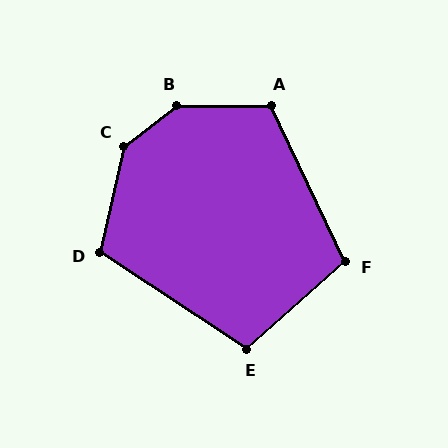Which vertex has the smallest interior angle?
E, at approximately 105 degrees.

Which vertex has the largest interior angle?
B, at approximately 143 degrees.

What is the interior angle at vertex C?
Approximately 139 degrees (obtuse).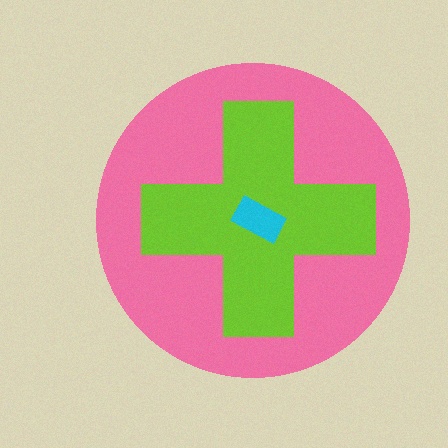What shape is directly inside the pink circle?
The lime cross.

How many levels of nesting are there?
3.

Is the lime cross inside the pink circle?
Yes.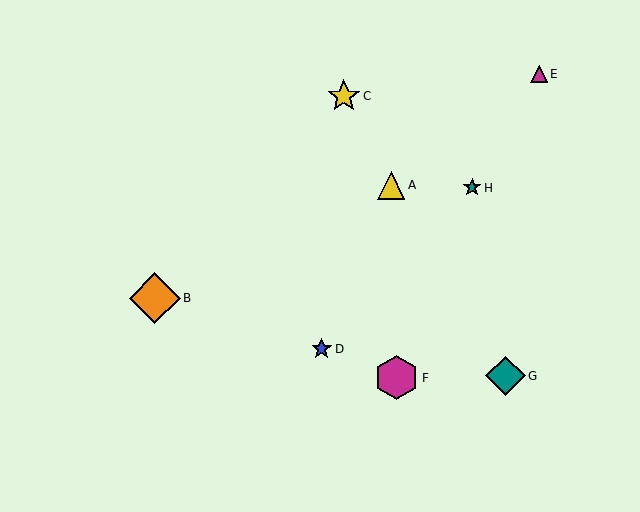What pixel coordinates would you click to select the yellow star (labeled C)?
Click at (344, 96) to select the yellow star C.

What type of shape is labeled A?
Shape A is a yellow triangle.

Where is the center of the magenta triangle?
The center of the magenta triangle is at (539, 74).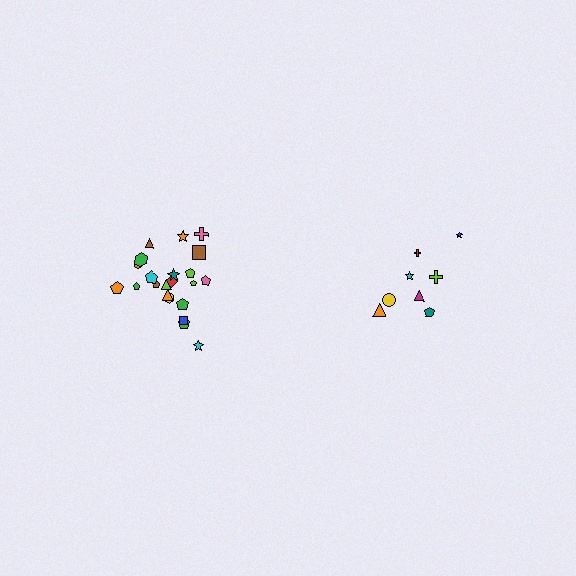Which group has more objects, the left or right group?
The left group.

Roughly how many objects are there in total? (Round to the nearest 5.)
Roughly 30 objects in total.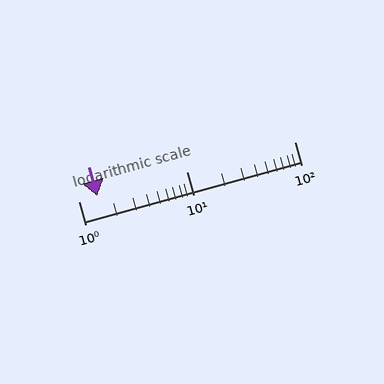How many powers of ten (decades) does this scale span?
The scale spans 2 decades, from 1 to 100.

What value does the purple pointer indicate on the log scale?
The pointer indicates approximately 1.5.